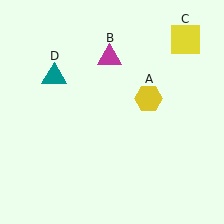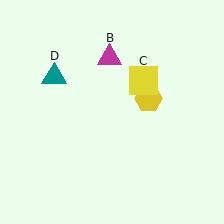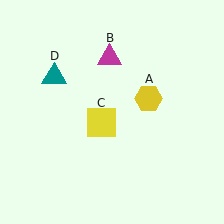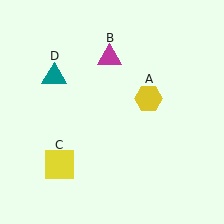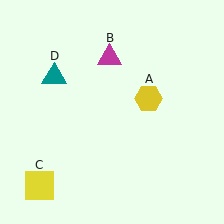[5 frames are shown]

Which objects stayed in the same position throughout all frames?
Yellow hexagon (object A) and magenta triangle (object B) and teal triangle (object D) remained stationary.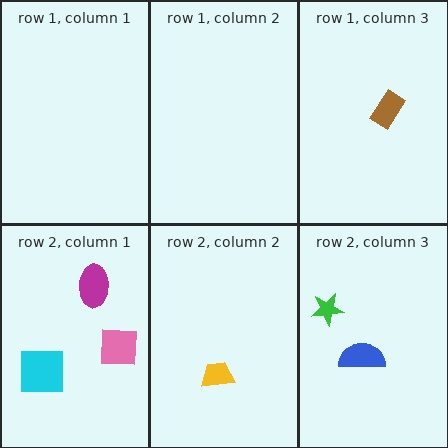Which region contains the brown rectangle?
The row 1, column 3 region.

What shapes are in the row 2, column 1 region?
The pink square, the cyan square, the magenta ellipse.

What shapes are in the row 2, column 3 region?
The blue semicircle, the green star.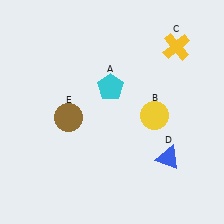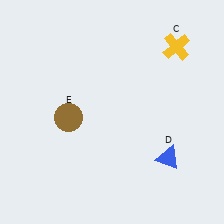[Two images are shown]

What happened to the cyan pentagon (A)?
The cyan pentagon (A) was removed in Image 2. It was in the top-left area of Image 1.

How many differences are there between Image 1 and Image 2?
There are 2 differences between the two images.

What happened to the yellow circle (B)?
The yellow circle (B) was removed in Image 2. It was in the bottom-right area of Image 1.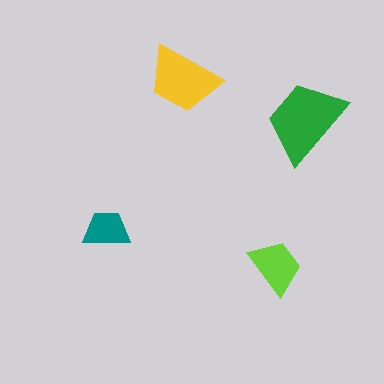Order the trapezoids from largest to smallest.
the green one, the yellow one, the lime one, the teal one.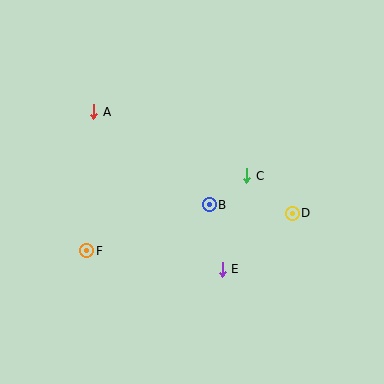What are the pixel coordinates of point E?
Point E is at (222, 269).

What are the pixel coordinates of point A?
Point A is at (94, 112).